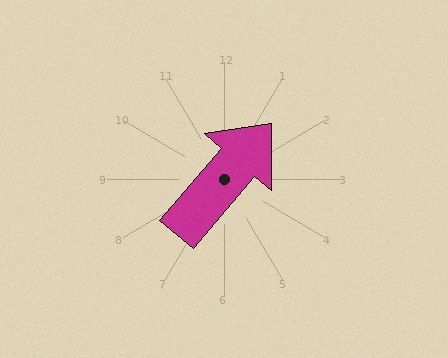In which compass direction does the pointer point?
Northeast.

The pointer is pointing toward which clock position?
Roughly 1 o'clock.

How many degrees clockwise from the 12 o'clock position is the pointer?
Approximately 40 degrees.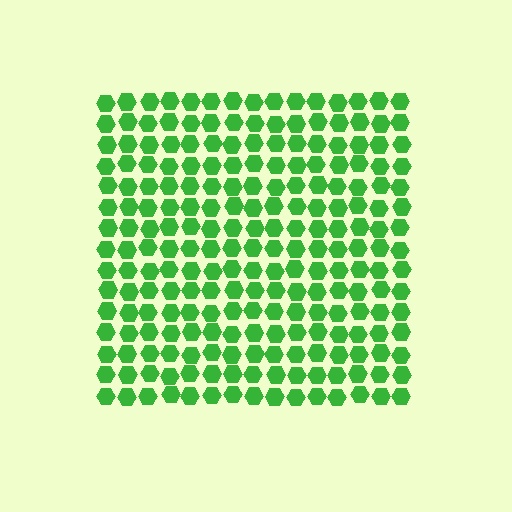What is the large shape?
The large shape is a square.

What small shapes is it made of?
It is made of small hexagons.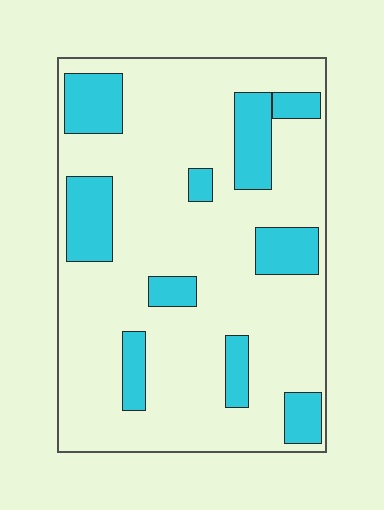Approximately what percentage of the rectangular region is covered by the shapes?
Approximately 20%.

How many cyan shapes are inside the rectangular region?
10.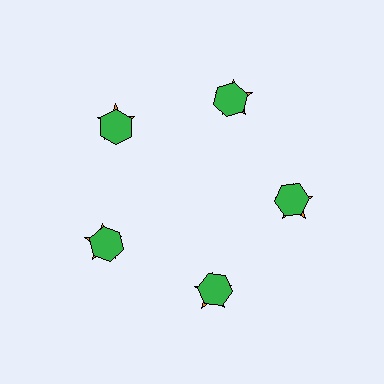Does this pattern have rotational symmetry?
Yes, this pattern has 5-fold rotational symmetry. It looks the same after rotating 72 degrees around the center.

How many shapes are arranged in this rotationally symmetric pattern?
There are 10 shapes, arranged in 5 groups of 2.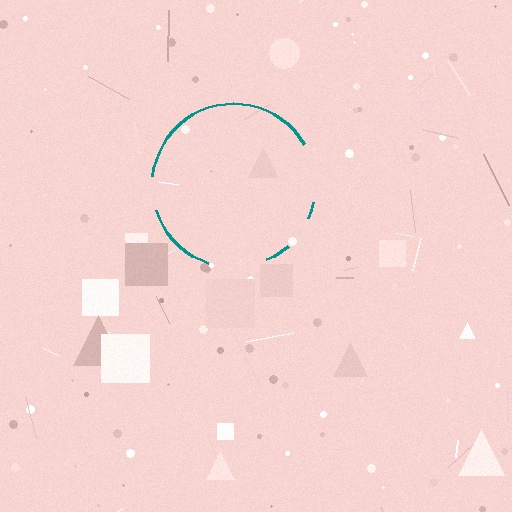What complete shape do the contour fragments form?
The contour fragments form a circle.